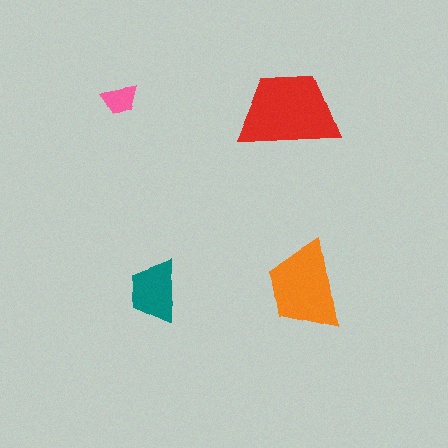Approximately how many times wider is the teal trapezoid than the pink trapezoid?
About 1.5 times wider.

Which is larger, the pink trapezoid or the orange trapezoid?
The orange one.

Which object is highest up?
The pink trapezoid is topmost.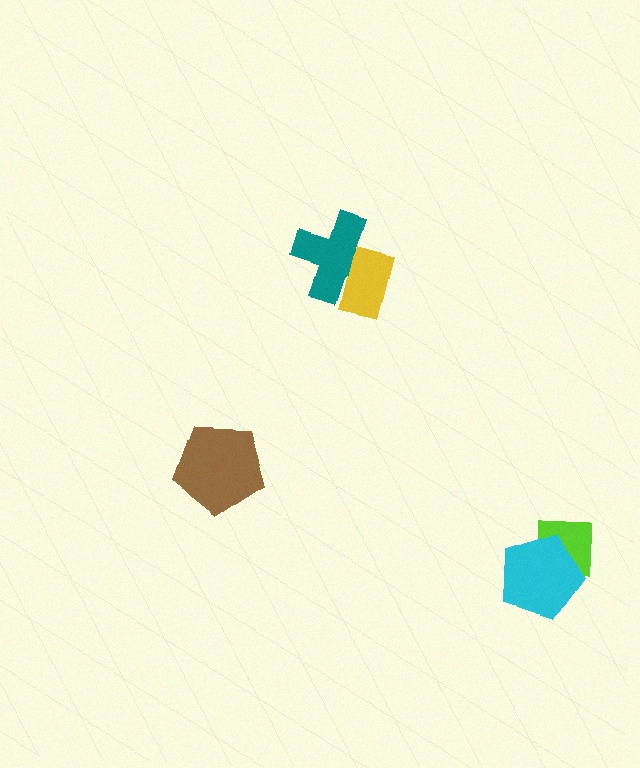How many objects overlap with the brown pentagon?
0 objects overlap with the brown pentagon.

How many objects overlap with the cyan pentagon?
1 object overlaps with the cyan pentagon.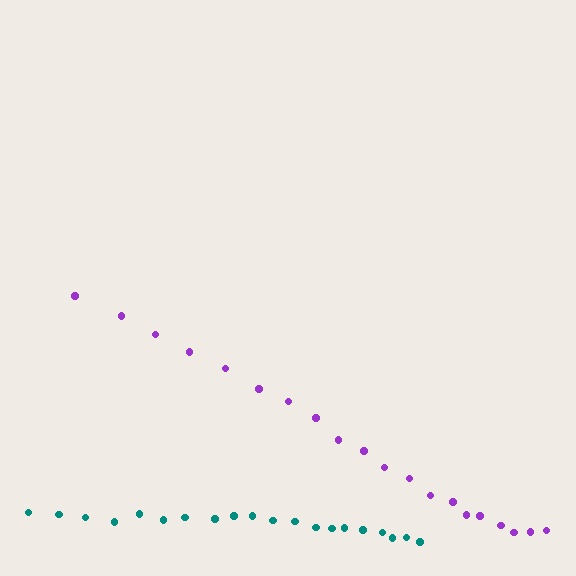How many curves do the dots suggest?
There are 2 distinct paths.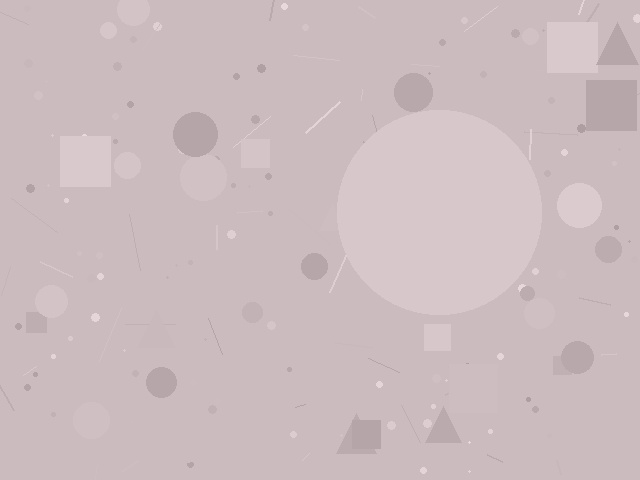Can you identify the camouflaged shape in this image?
The camouflaged shape is a circle.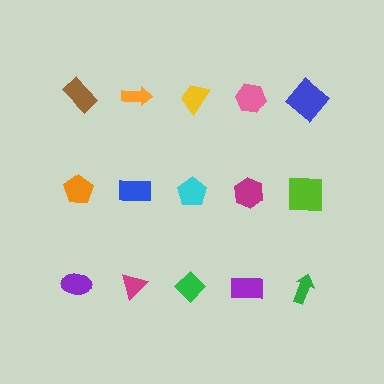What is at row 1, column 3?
A yellow trapezoid.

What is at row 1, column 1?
A brown rectangle.